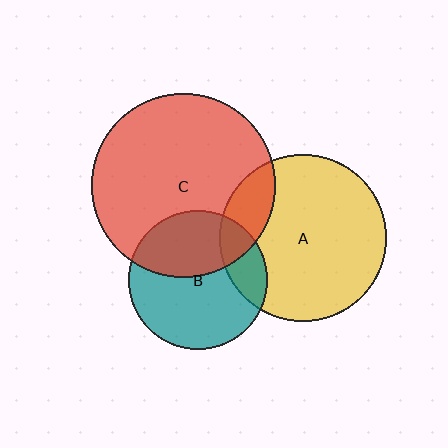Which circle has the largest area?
Circle C (red).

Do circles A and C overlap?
Yes.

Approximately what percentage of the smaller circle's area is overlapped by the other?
Approximately 15%.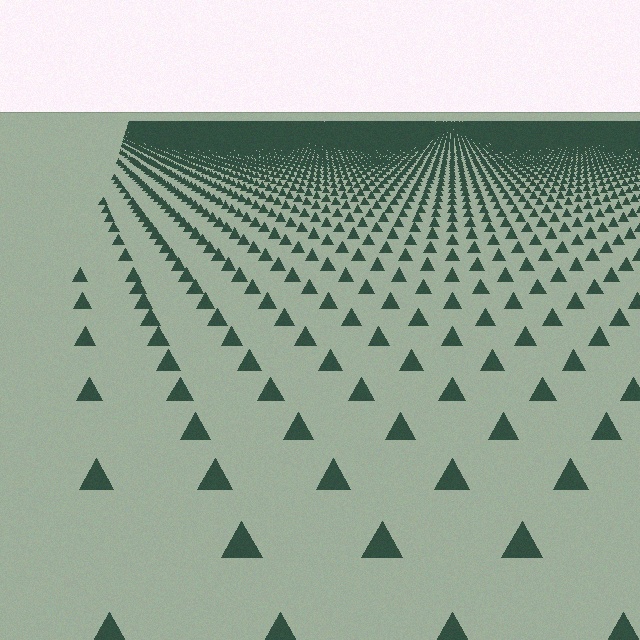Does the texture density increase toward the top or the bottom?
Density increases toward the top.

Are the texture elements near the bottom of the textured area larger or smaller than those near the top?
Larger. Near the bottom, elements are closer to the viewer and appear at a bigger on-screen size.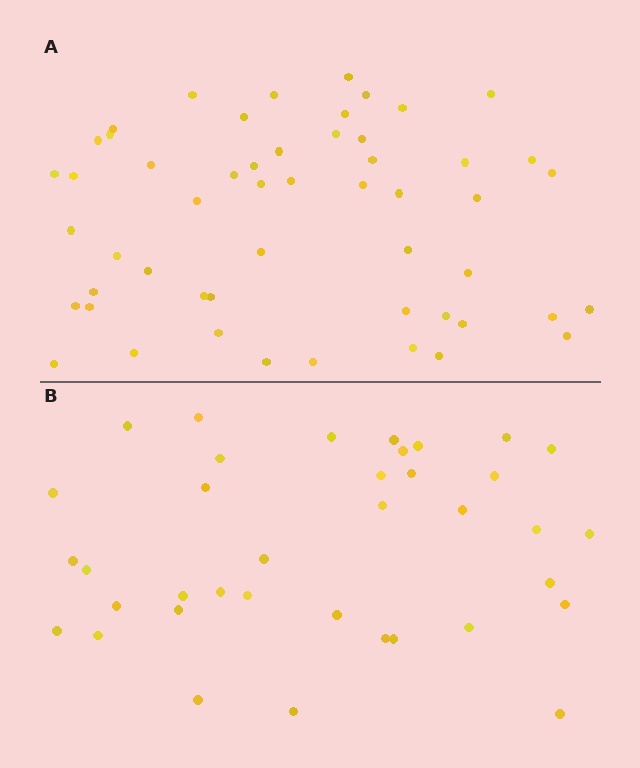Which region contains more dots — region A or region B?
Region A (the top region) has more dots.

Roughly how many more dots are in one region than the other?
Region A has approximately 15 more dots than region B.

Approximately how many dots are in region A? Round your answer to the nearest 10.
About 50 dots. (The exact count is 53, which rounds to 50.)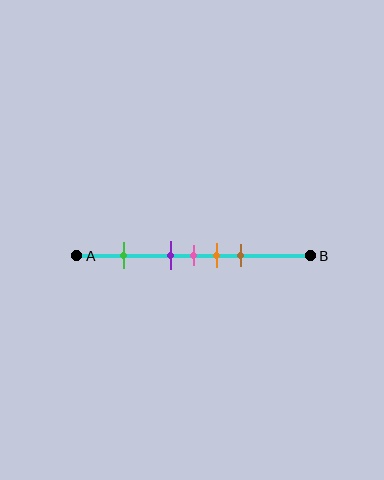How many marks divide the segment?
There are 5 marks dividing the segment.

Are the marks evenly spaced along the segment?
No, the marks are not evenly spaced.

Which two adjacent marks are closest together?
The purple and pink marks are the closest adjacent pair.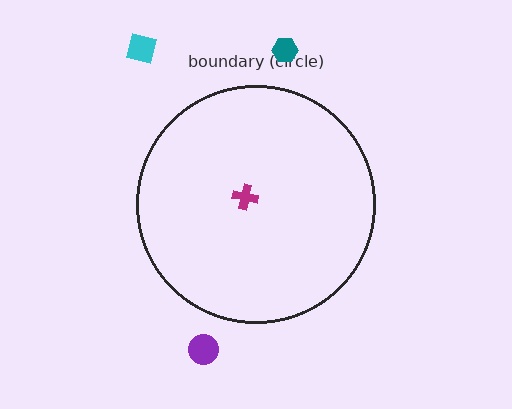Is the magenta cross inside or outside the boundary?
Inside.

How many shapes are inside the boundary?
1 inside, 3 outside.